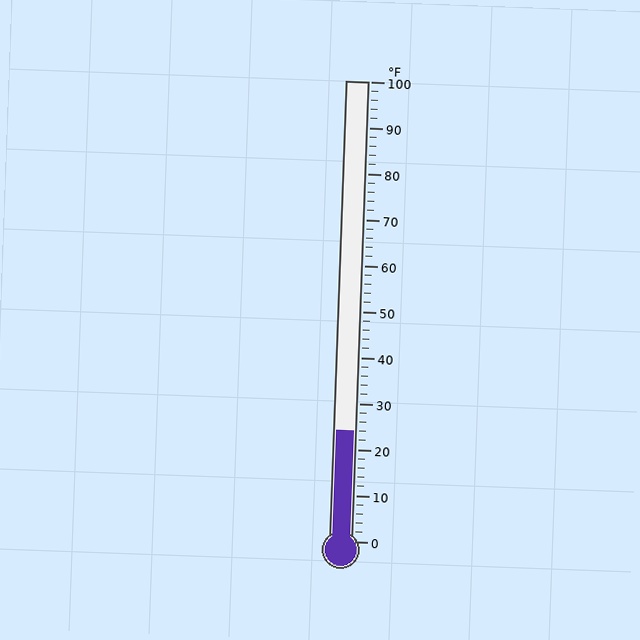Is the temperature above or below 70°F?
The temperature is below 70°F.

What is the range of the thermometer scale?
The thermometer scale ranges from 0°F to 100°F.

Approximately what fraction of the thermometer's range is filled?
The thermometer is filled to approximately 25% of its range.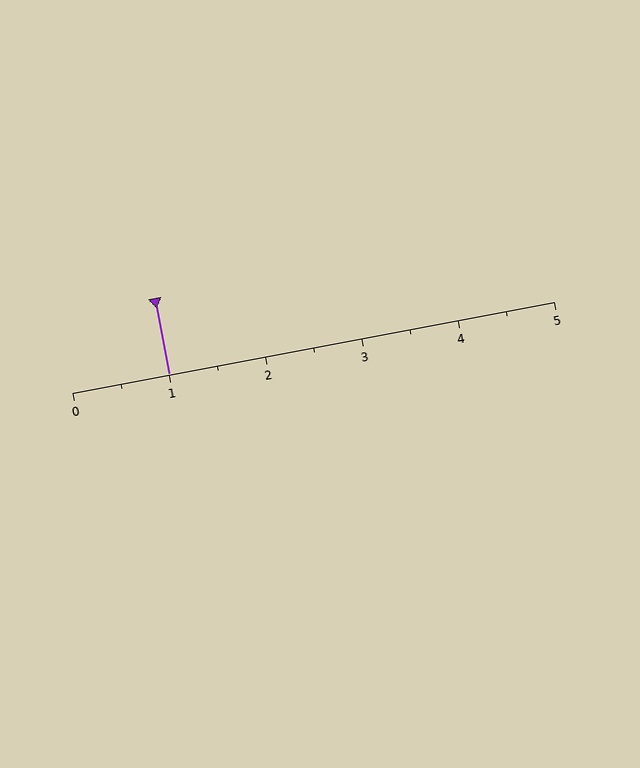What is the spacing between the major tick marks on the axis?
The major ticks are spaced 1 apart.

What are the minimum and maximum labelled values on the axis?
The axis runs from 0 to 5.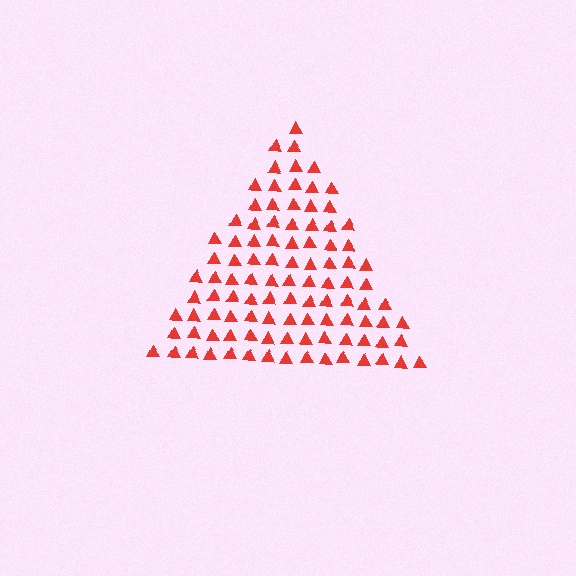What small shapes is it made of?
It is made of small triangles.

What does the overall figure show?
The overall figure shows a triangle.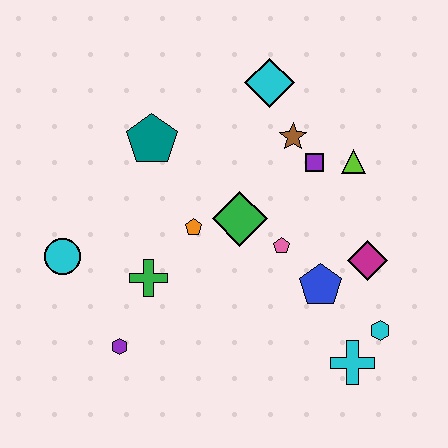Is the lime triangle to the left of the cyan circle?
No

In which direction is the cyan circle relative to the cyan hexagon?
The cyan circle is to the left of the cyan hexagon.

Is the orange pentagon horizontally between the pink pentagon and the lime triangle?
No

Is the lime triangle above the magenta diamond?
Yes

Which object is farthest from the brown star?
The purple hexagon is farthest from the brown star.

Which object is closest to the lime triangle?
The purple square is closest to the lime triangle.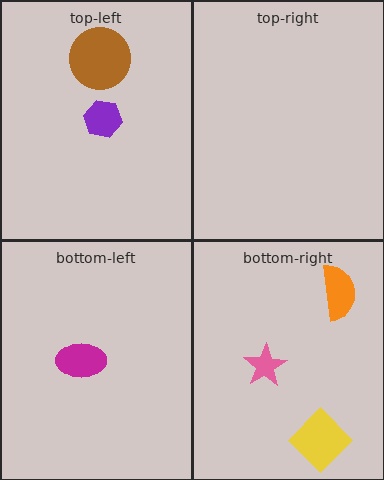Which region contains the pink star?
The bottom-right region.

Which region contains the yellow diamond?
The bottom-right region.